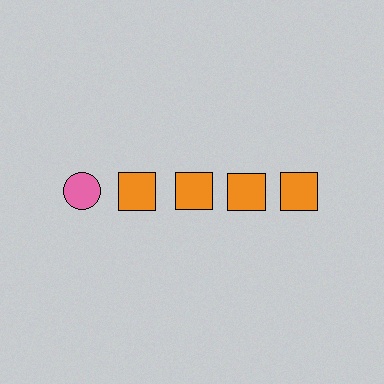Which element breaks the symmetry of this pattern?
The pink circle in the top row, leftmost column breaks the symmetry. All other shapes are orange squares.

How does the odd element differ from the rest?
It differs in both color (pink instead of orange) and shape (circle instead of square).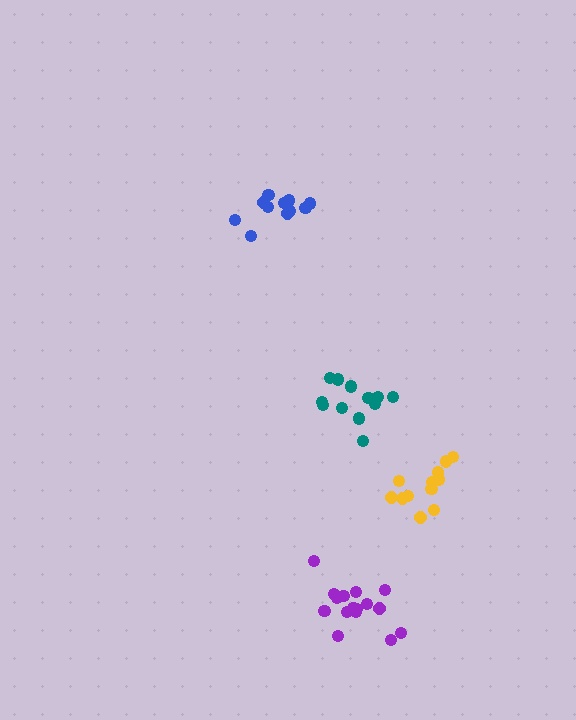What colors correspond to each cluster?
The clusters are colored: teal, yellow, purple, blue.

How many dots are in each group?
Group 1: 12 dots, Group 2: 12 dots, Group 3: 16 dots, Group 4: 12 dots (52 total).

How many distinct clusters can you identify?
There are 4 distinct clusters.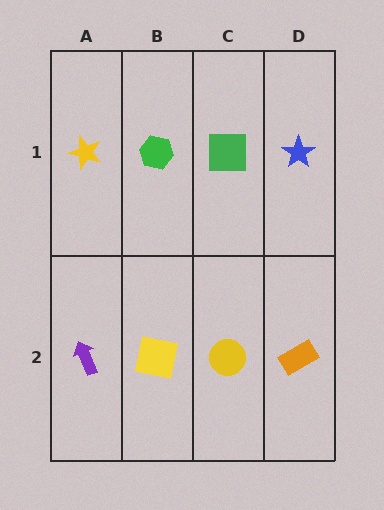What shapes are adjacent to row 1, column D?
An orange rectangle (row 2, column D), a green square (row 1, column C).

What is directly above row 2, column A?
A yellow star.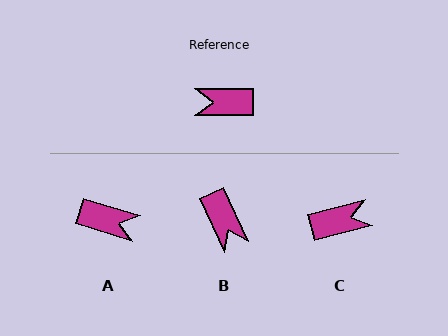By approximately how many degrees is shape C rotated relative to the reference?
Approximately 167 degrees clockwise.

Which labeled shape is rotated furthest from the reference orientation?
C, about 167 degrees away.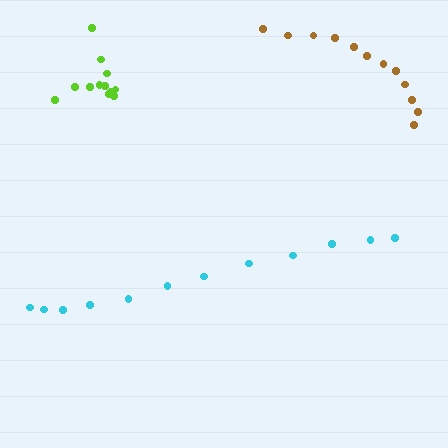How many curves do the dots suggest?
There are 3 distinct paths.